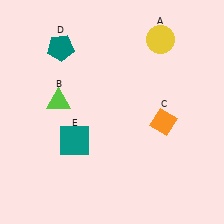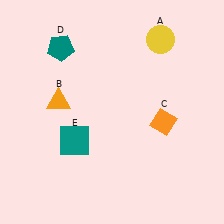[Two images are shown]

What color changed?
The triangle (B) changed from lime in Image 1 to orange in Image 2.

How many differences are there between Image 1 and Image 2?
There is 1 difference between the two images.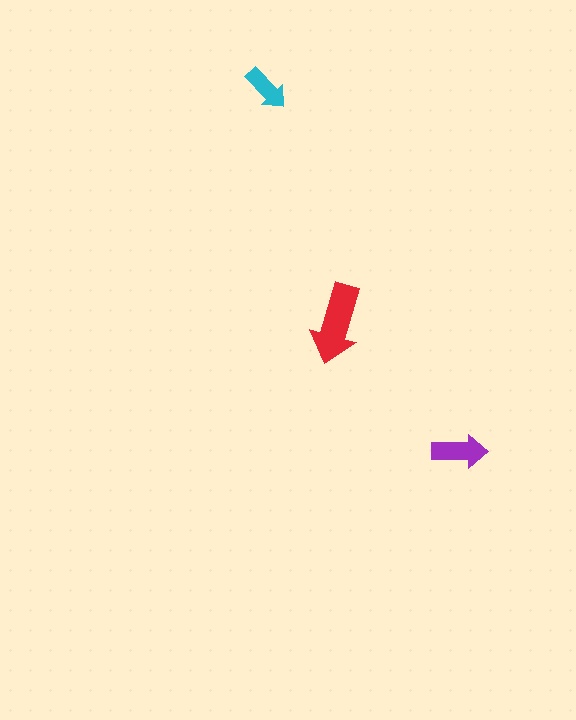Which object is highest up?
The cyan arrow is topmost.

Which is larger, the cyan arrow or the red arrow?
The red one.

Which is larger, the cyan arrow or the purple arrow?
The purple one.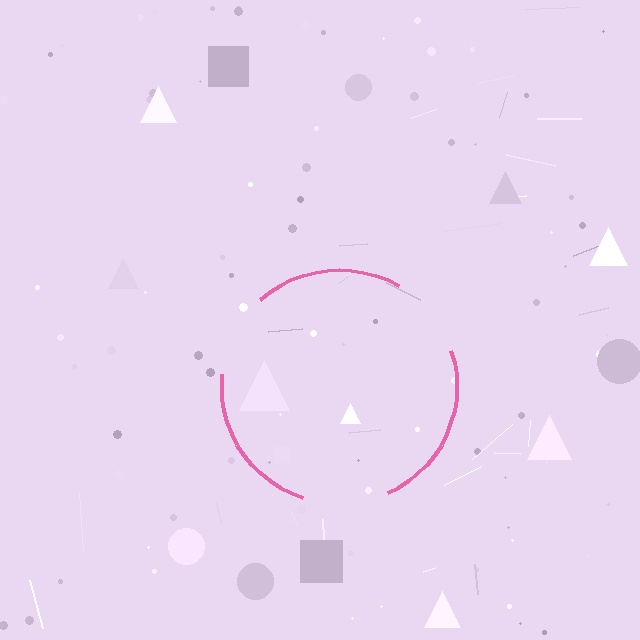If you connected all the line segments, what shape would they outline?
They would outline a circle.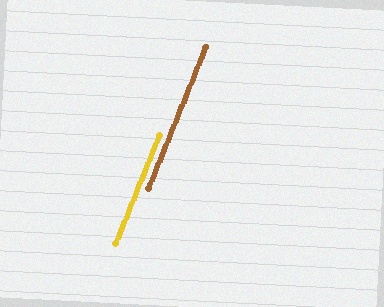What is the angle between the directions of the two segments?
Approximately 0 degrees.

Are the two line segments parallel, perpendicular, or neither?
Parallel — their directions differ by only 0.0°.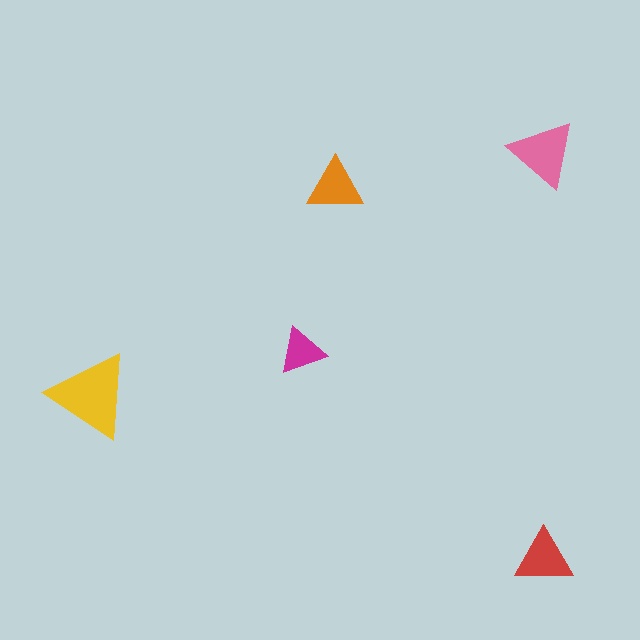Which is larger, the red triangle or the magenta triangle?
The red one.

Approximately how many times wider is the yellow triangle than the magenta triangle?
About 2 times wider.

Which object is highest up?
The pink triangle is topmost.